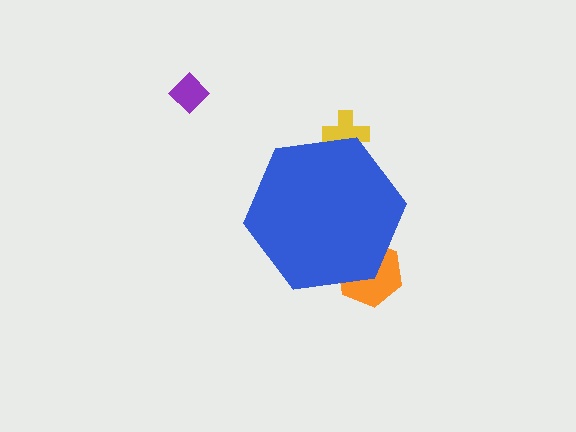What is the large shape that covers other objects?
A blue hexagon.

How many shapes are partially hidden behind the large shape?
2 shapes are partially hidden.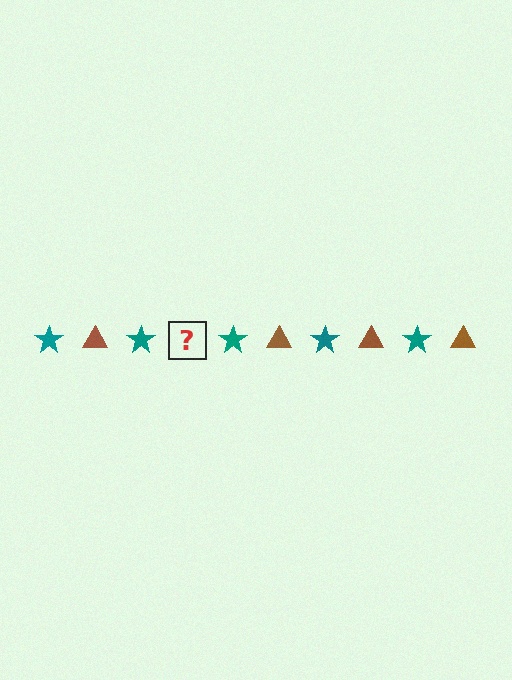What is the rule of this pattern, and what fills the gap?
The rule is that the pattern alternates between teal star and brown triangle. The gap should be filled with a brown triangle.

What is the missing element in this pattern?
The missing element is a brown triangle.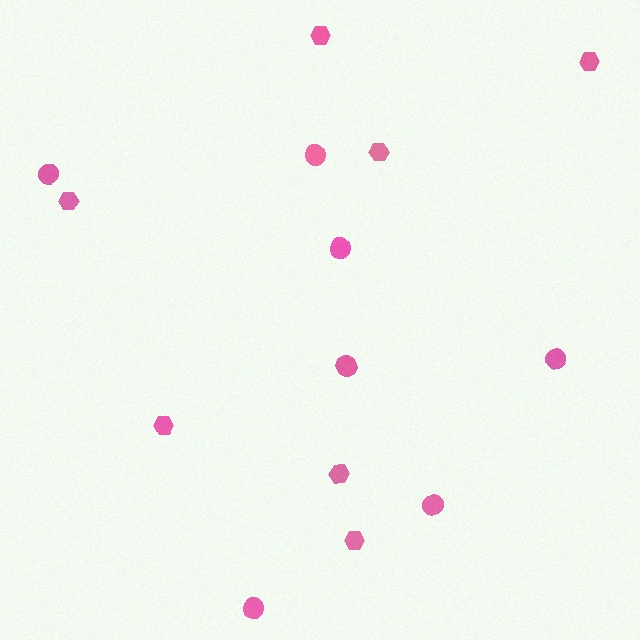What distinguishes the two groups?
There are 2 groups: one group of hexagons (7) and one group of circles (7).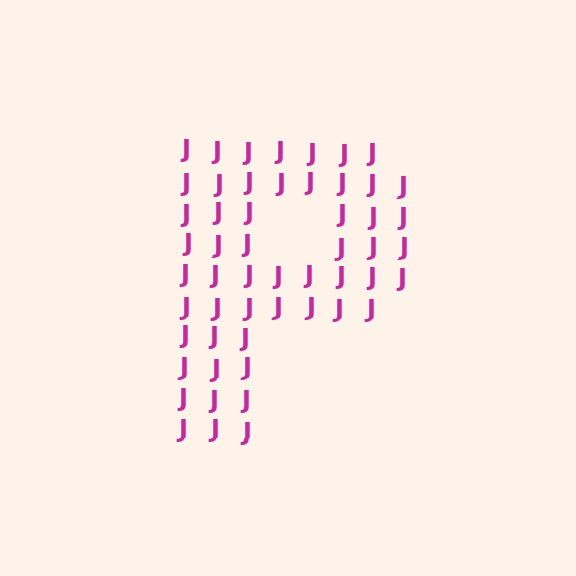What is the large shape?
The large shape is the letter P.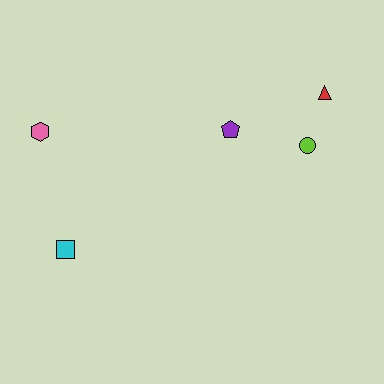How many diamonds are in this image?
There are no diamonds.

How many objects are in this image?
There are 5 objects.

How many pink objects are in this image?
There is 1 pink object.